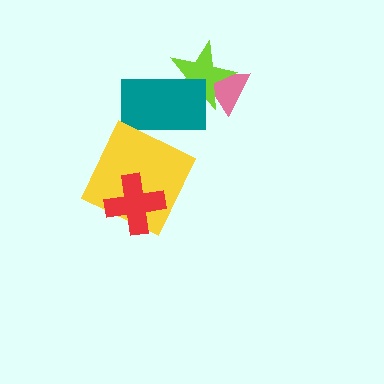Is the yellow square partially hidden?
Yes, it is partially covered by another shape.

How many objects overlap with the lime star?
2 objects overlap with the lime star.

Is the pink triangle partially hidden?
Yes, it is partially covered by another shape.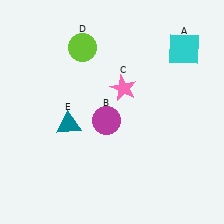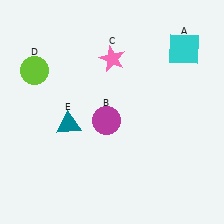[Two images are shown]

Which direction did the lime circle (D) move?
The lime circle (D) moved left.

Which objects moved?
The objects that moved are: the pink star (C), the lime circle (D).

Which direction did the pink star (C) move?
The pink star (C) moved up.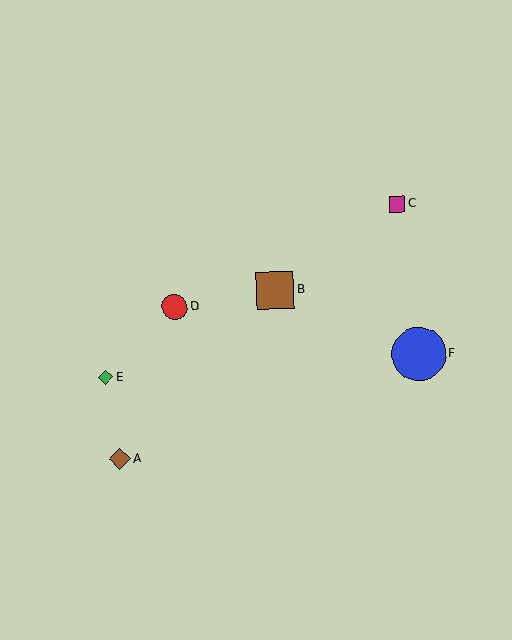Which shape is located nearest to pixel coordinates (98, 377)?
The green diamond (labeled E) at (106, 377) is nearest to that location.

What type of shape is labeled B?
Shape B is a brown square.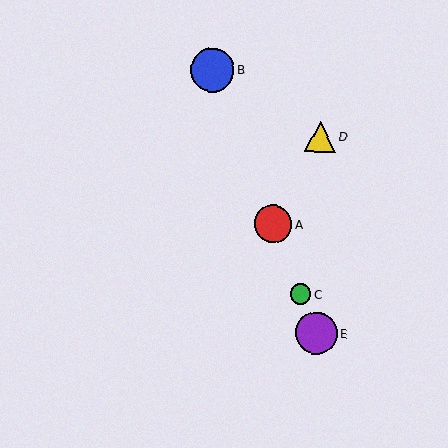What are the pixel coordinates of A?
Object A is at (273, 224).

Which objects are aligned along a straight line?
Objects A, B, C, E are aligned along a straight line.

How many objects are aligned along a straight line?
4 objects (A, B, C, E) are aligned along a straight line.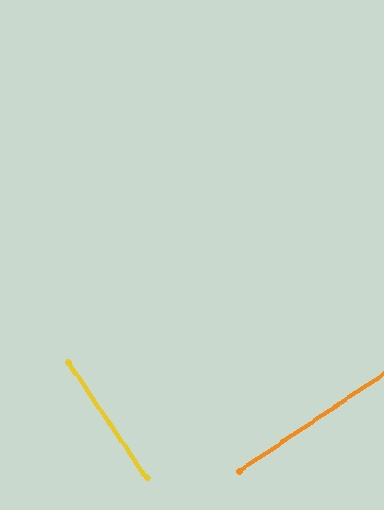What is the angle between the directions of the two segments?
Approximately 90 degrees.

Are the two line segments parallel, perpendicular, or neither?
Perpendicular — they meet at approximately 90°.